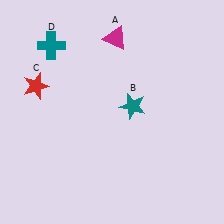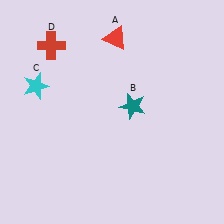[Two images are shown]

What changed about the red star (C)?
In Image 1, C is red. In Image 2, it changed to cyan.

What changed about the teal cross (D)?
In Image 1, D is teal. In Image 2, it changed to red.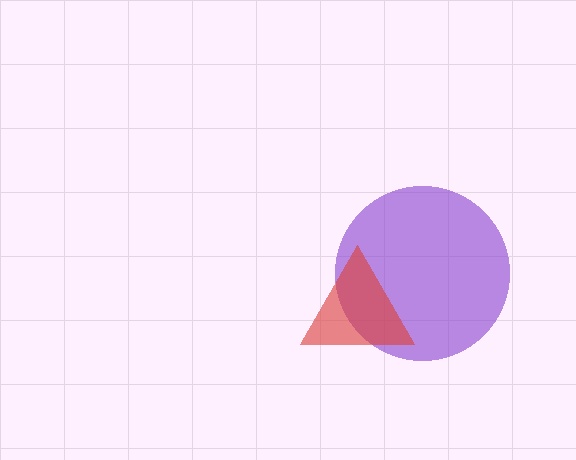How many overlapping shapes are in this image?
There are 2 overlapping shapes in the image.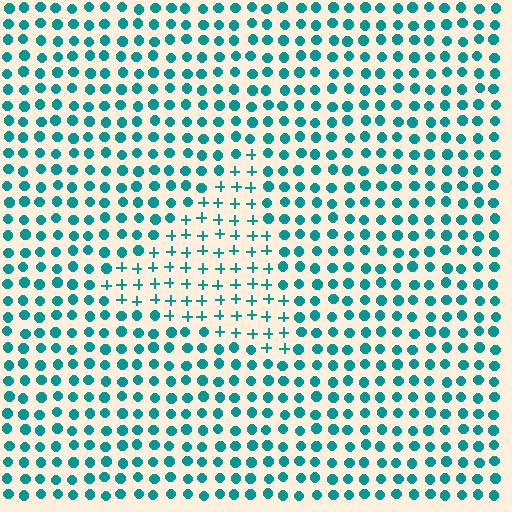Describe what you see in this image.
The image is filled with small teal elements arranged in a uniform grid. A triangle-shaped region contains plus signs, while the surrounding area contains circles. The boundary is defined purely by the change in element shape.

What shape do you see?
I see a triangle.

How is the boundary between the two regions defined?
The boundary is defined by a change in element shape: plus signs inside vs. circles outside. All elements share the same color and spacing.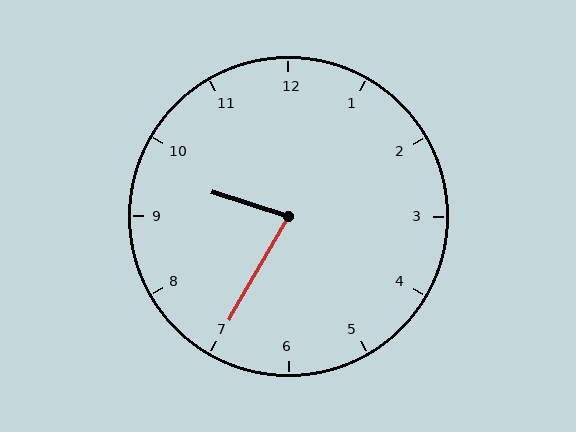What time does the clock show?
9:35.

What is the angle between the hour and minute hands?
Approximately 78 degrees.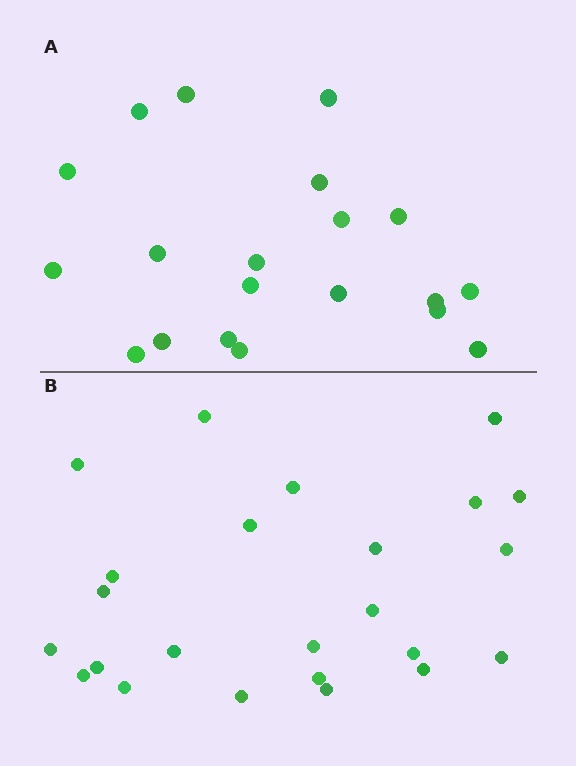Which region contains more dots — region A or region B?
Region B (the bottom region) has more dots.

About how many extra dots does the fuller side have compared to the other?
Region B has about 4 more dots than region A.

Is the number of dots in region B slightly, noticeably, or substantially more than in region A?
Region B has only slightly more — the two regions are fairly close. The ratio is roughly 1.2 to 1.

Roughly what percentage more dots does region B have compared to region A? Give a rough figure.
About 20% more.